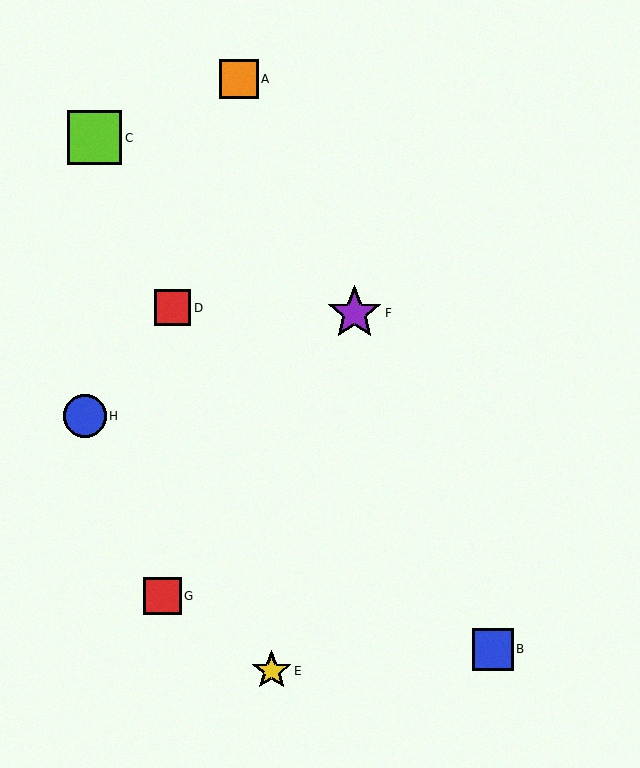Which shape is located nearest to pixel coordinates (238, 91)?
The orange square (labeled A) at (239, 79) is nearest to that location.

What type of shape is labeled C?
Shape C is a lime square.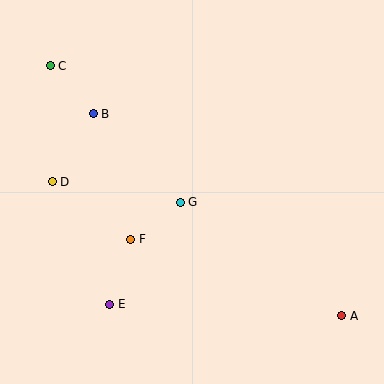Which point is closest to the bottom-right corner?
Point A is closest to the bottom-right corner.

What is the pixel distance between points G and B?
The distance between G and B is 124 pixels.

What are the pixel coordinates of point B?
Point B is at (93, 114).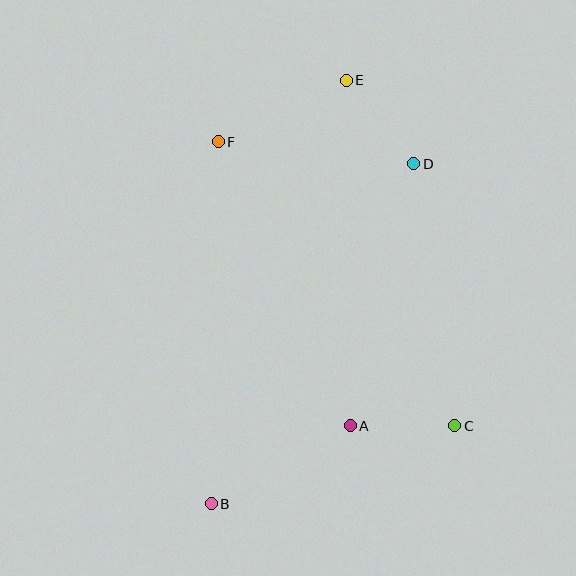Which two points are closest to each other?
Points A and C are closest to each other.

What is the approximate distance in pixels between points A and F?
The distance between A and F is approximately 314 pixels.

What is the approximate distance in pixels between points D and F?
The distance between D and F is approximately 197 pixels.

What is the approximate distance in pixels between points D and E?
The distance between D and E is approximately 107 pixels.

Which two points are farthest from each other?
Points B and E are farthest from each other.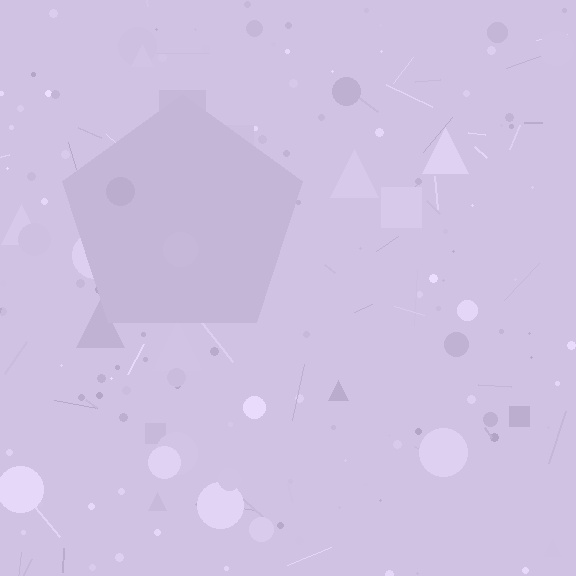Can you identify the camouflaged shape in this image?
The camouflaged shape is a pentagon.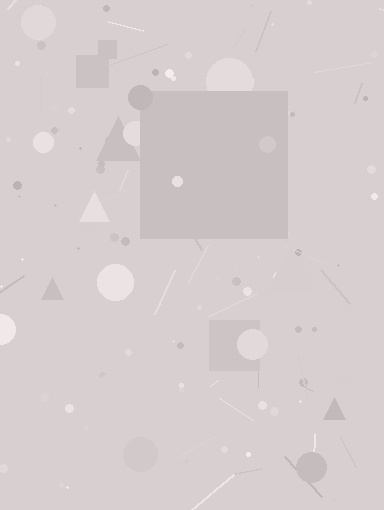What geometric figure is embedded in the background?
A square is embedded in the background.